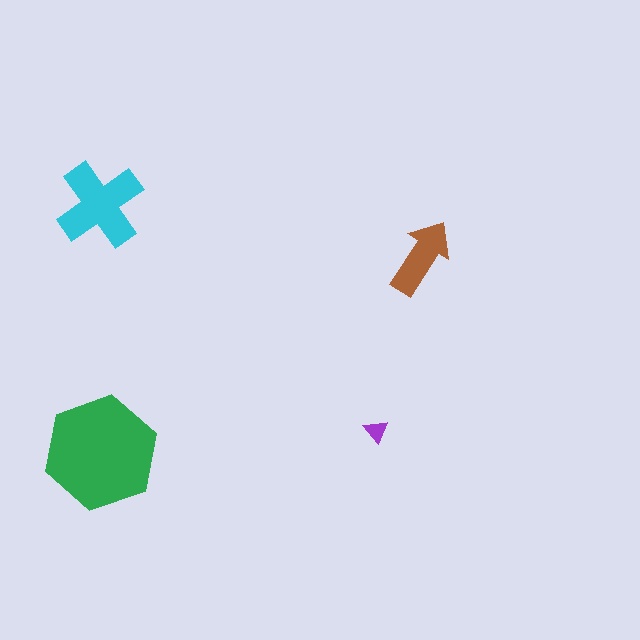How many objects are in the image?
There are 4 objects in the image.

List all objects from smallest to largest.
The purple triangle, the brown arrow, the cyan cross, the green hexagon.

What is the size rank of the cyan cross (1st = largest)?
2nd.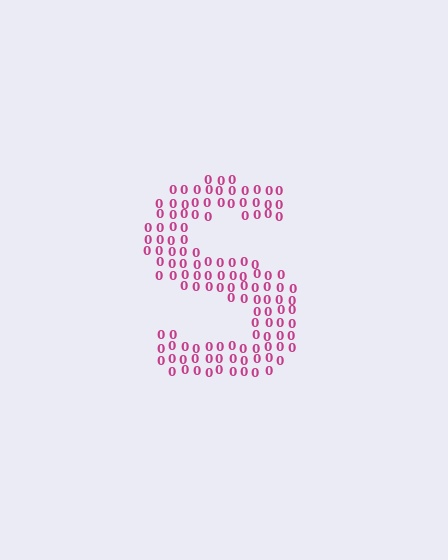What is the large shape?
The large shape is the letter S.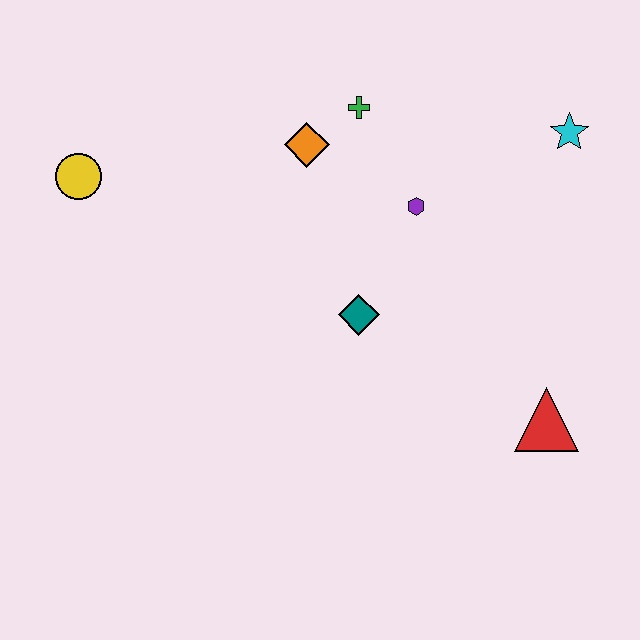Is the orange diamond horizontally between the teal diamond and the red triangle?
No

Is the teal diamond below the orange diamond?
Yes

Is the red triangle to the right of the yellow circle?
Yes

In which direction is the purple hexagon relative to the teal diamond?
The purple hexagon is above the teal diamond.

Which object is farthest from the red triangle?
The yellow circle is farthest from the red triangle.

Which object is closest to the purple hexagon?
The green cross is closest to the purple hexagon.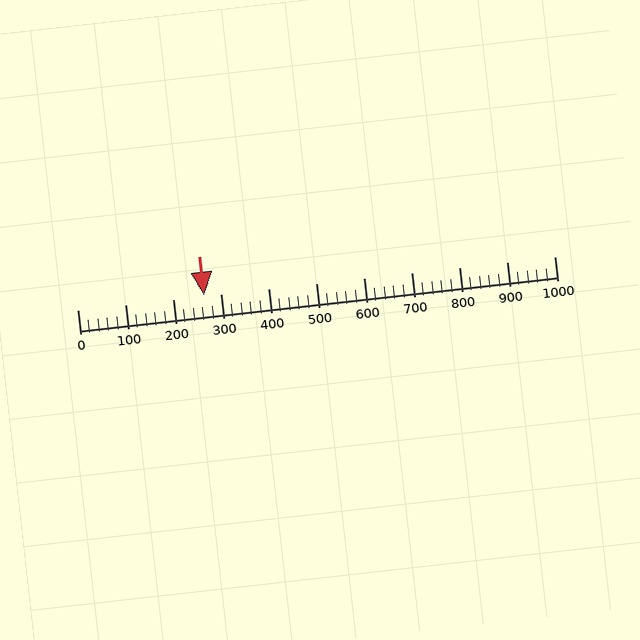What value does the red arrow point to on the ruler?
The red arrow points to approximately 266.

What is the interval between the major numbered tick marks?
The major tick marks are spaced 100 units apart.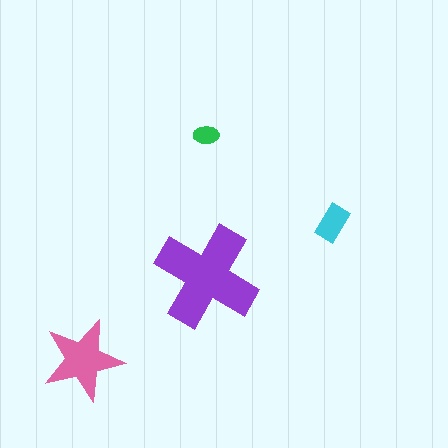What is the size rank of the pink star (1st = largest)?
2nd.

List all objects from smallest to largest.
The green ellipse, the cyan rectangle, the pink star, the purple cross.